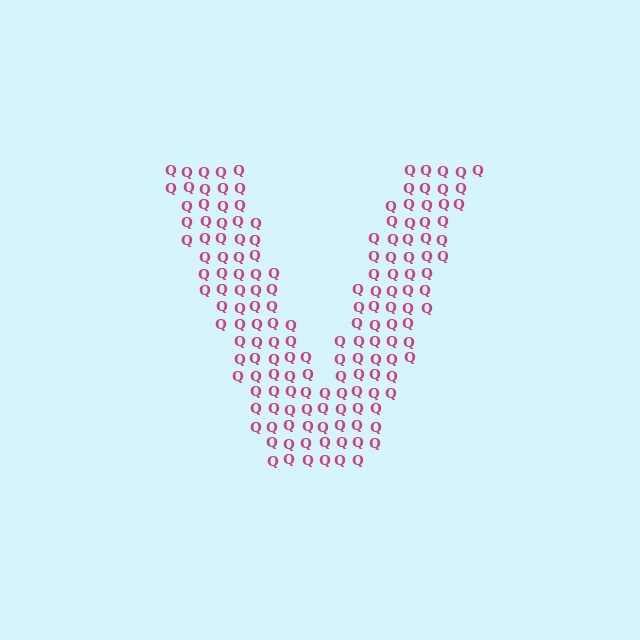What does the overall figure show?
The overall figure shows the letter V.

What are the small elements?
The small elements are letter Q's.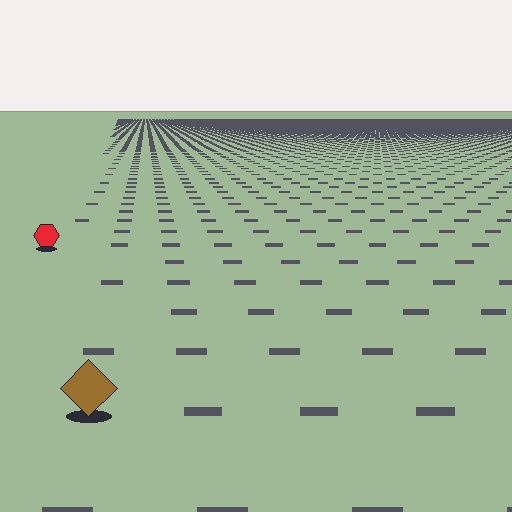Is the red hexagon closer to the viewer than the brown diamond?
No. The brown diamond is closer — you can tell from the texture gradient: the ground texture is coarser near it.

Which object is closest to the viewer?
The brown diamond is closest. The texture marks near it are larger and more spread out.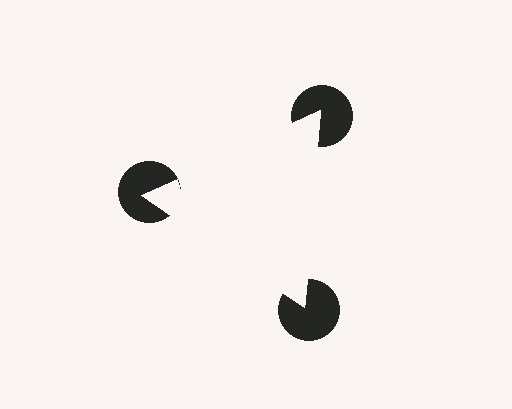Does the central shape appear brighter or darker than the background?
It typically appears slightly brighter than the background, even though no actual brightness change is drawn.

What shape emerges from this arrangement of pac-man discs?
An illusory triangle — its edges are inferred from the aligned wedge cuts in the pac-man discs, not physically drawn.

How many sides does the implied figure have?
3 sides.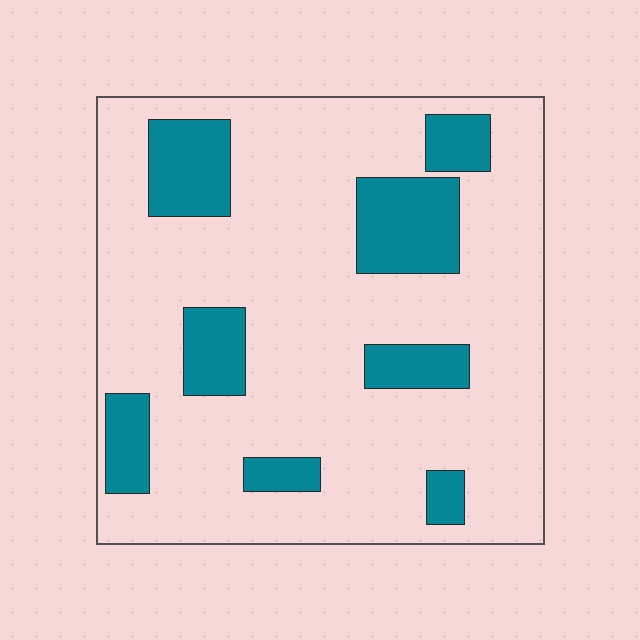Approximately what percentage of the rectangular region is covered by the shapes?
Approximately 20%.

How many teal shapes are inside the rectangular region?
8.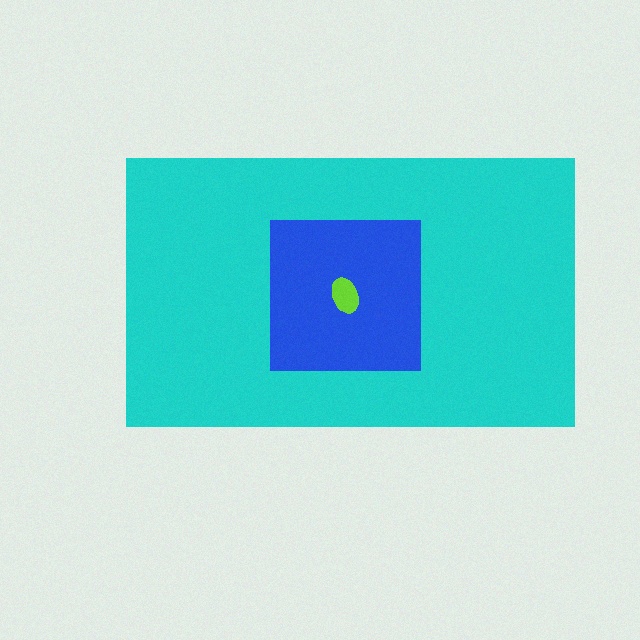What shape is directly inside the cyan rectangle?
The blue square.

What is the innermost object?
The lime ellipse.